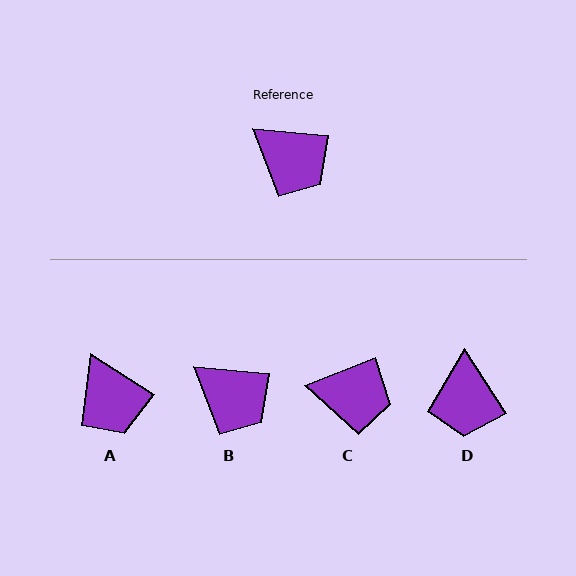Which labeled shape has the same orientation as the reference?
B.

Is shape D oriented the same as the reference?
No, it is off by about 52 degrees.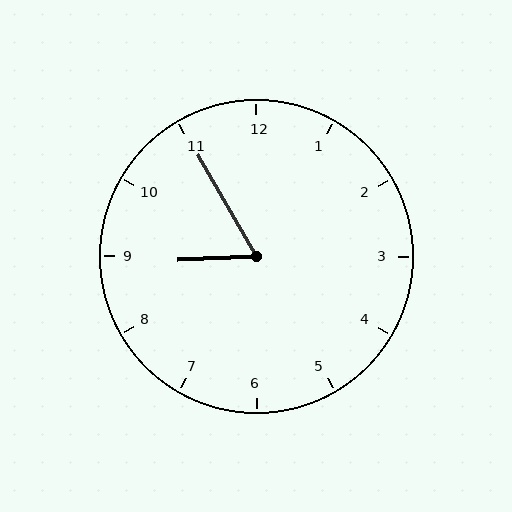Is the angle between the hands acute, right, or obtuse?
It is acute.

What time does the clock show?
8:55.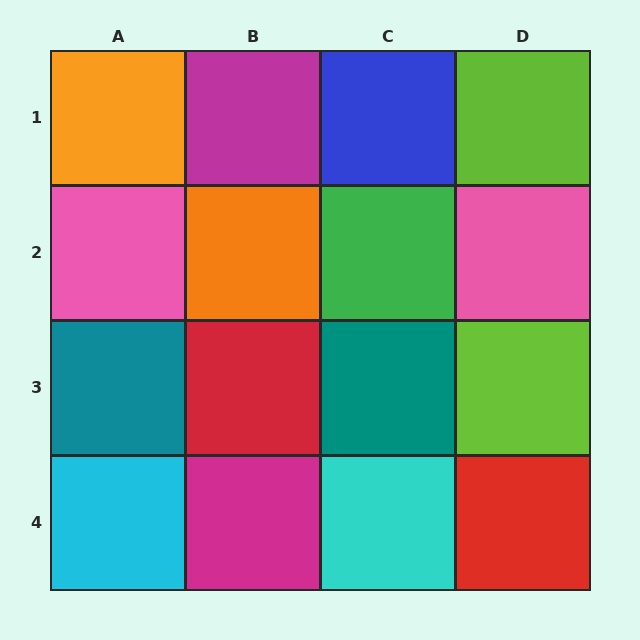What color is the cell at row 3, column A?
Teal.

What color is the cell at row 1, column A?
Orange.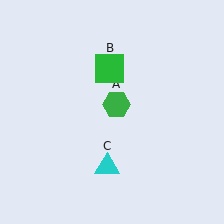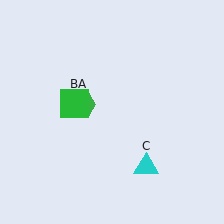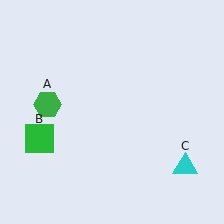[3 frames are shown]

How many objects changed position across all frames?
3 objects changed position: green hexagon (object A), green square (object B), cyan triangle (object C).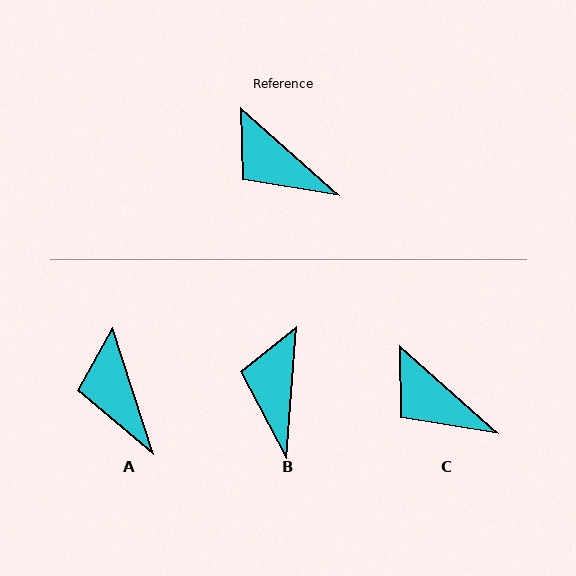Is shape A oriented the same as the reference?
No, it is off by about 30 degrees.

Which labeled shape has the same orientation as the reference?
C.